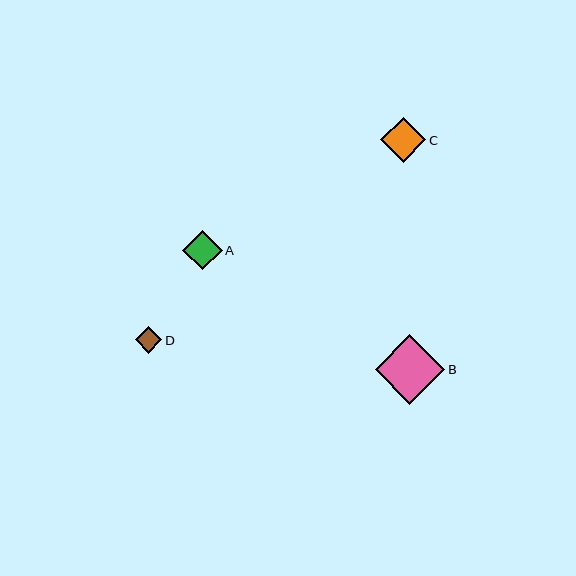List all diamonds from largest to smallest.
From largest to smallest: B, C, A, D.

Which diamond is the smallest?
Diamond D is the smallest with a size of approximately 27 pixels.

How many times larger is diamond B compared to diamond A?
Diamond B is approximately 1.8 times the size of diamond A.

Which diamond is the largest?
Diamond B is the largest with a size of approximately 70 pixels.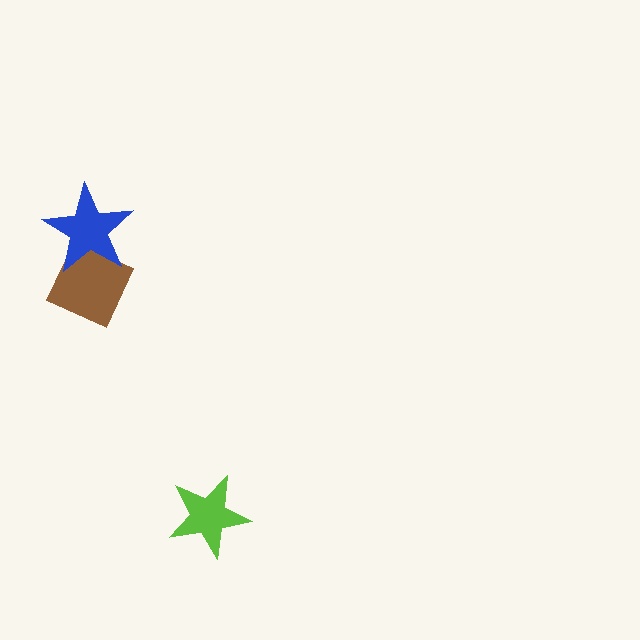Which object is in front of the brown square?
The blue star is in front of the brown square.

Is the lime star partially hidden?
No, no other shape covers it.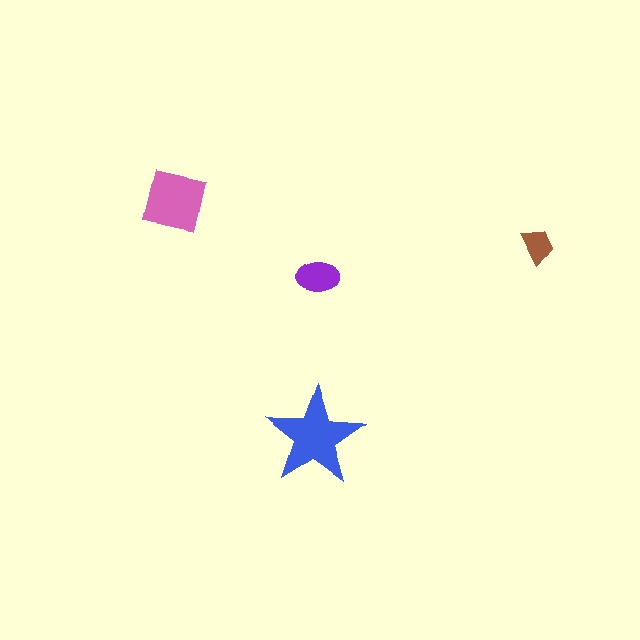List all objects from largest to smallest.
The blue star, the pink square, the purple ellipse, the brown trapezoid.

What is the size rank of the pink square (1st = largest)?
2nd.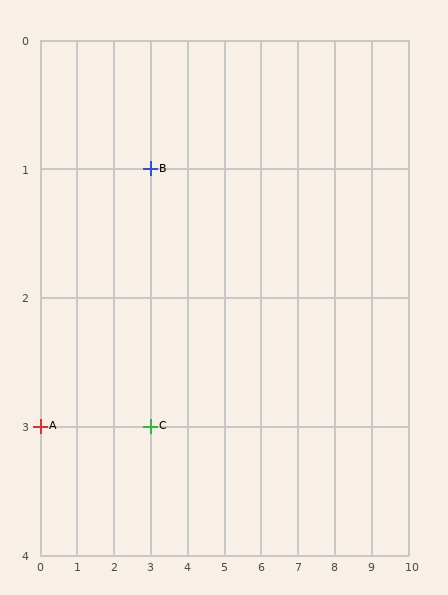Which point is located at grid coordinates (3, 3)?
Point C is at (3, 3).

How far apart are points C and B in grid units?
Points C and B are 2 rows apart.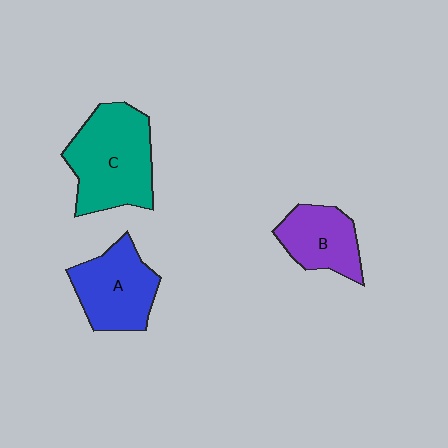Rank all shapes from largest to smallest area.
From largest to smallest: C (teal), A (blue), B (purple).